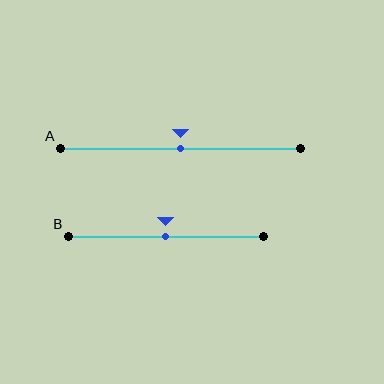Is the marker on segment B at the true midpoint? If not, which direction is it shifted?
Yes, the marker on segment B is at the true midpoint.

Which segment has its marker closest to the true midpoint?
Segment A has its marker closest to the true midpoint.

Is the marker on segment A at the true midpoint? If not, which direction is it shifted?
Yes, the marker on segment A is at the true midpoint.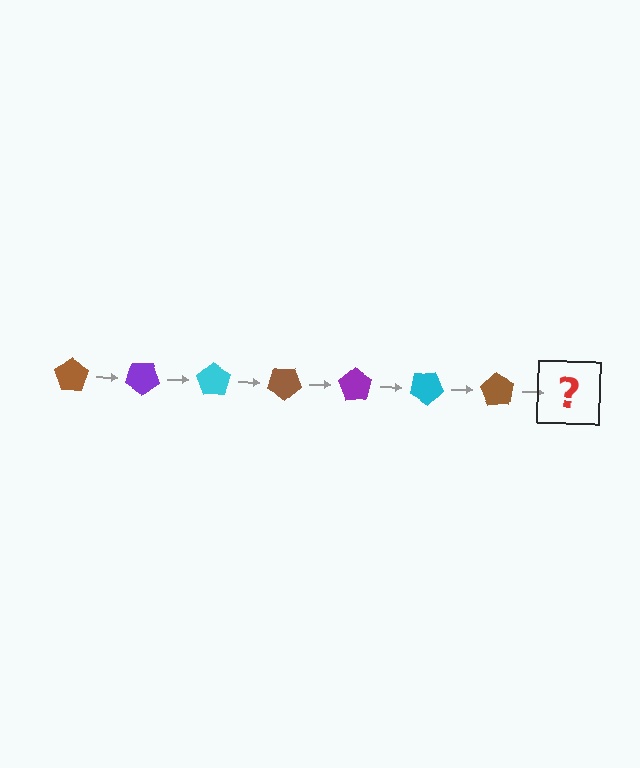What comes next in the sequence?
The next element should be a purple pentagon, rotated 245 degrees from the start.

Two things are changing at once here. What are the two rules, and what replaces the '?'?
The two rules are that it rotates 35 degrees each step and the color cycles through brown, purple, and cyan. The '?' should be a purple pentagon, rotated 245 degrees from the start.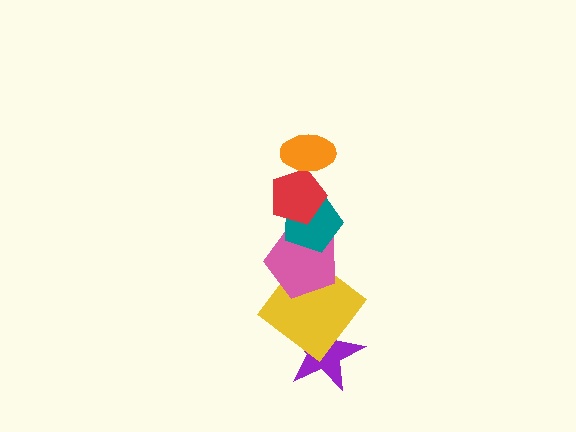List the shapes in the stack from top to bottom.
From top to bottom: the orange ellipse, the red pentagon, the teal pentagon, the pink pentagon, the yellow diamond, the purple star.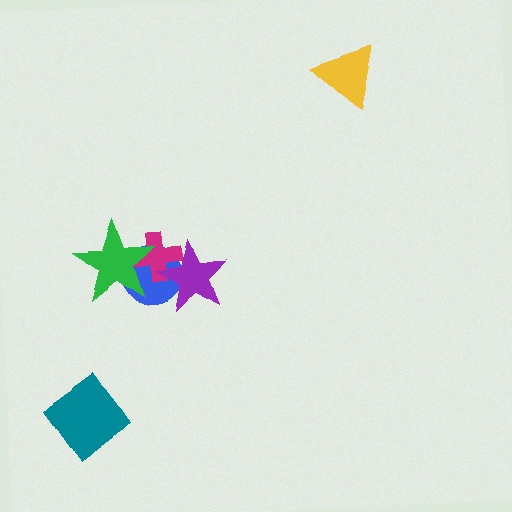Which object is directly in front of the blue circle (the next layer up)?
The magenta cross is directly in front of the blue circle.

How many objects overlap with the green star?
2 objects overlap with the green star.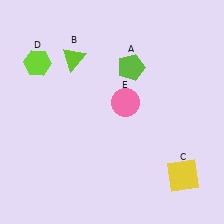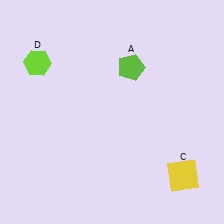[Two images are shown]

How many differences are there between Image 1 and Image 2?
There are 2 differences between the two images.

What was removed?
The pink circle (E), the lime triangle (B) were removed in Image 2.